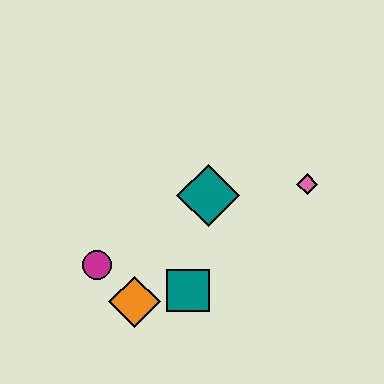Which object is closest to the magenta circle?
The orange diamond is closest to the magenta circle.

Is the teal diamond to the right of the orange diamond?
Yes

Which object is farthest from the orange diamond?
The pink diamond is farthest from the orange diamond.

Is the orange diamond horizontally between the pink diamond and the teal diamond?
No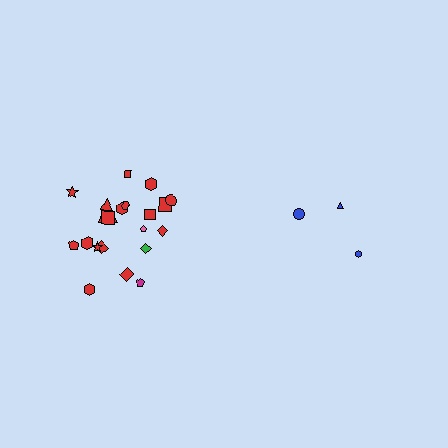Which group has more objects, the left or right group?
The left group.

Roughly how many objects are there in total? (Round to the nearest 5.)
Roughly 25 objects in total.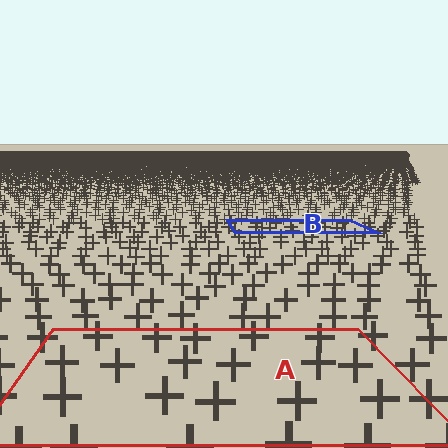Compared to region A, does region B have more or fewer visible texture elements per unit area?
Region B has more texture elements per unit area — they are packed more densely because it is farther away.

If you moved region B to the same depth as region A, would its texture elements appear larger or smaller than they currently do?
They would appear larger. At a closer depth, the same texture elements are projected at a bigger on-screen size.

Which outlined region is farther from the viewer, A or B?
Region B is farther from the viewer — the texture elements inside it appear smaller and more densely packed.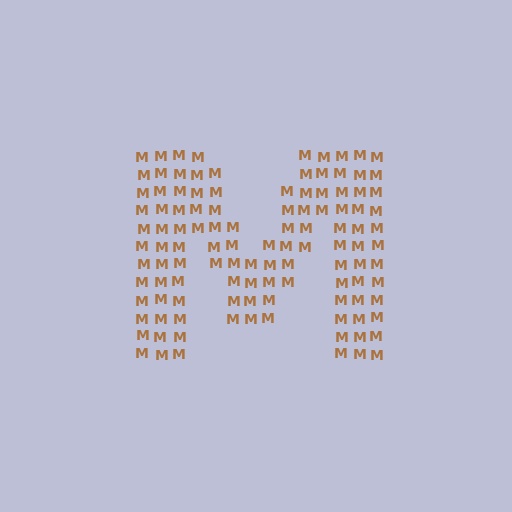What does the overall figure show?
The overall figure shows the letter M.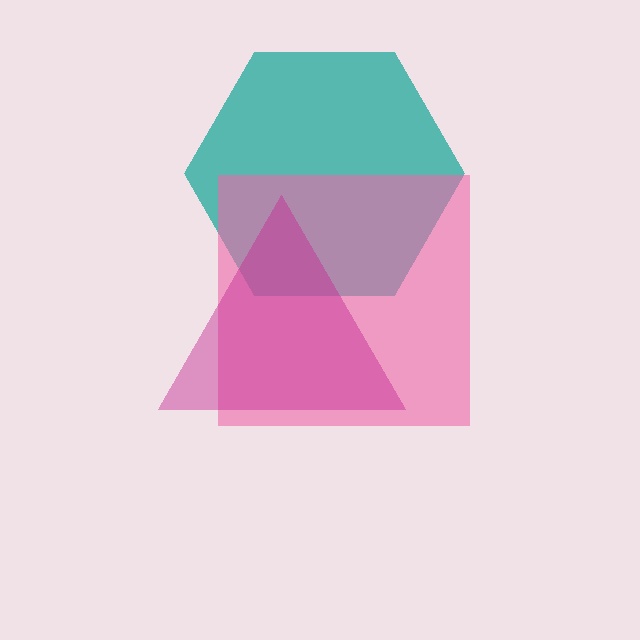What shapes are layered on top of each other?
The layered shapes are: a teal hexagon, a pink square, a magenta triangle.